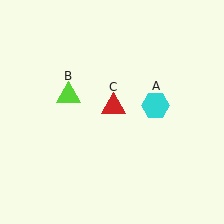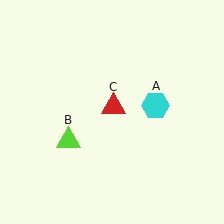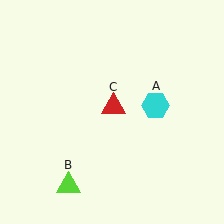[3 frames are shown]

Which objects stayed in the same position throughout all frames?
Cyan hexagon (object A) and red triangle (object C) remained stationary.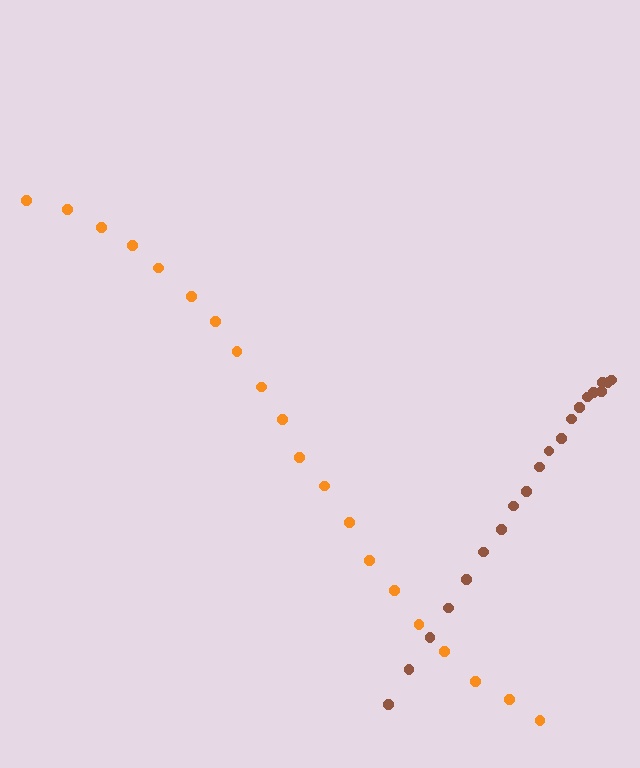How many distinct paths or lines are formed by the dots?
There are 2 distinct paths.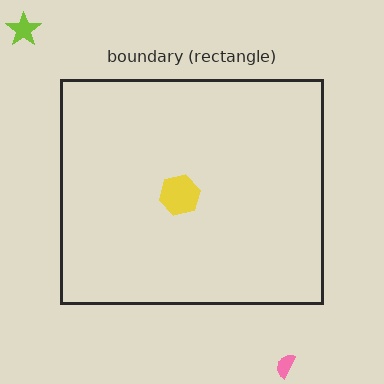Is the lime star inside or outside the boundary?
Outside.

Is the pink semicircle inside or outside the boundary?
Outside.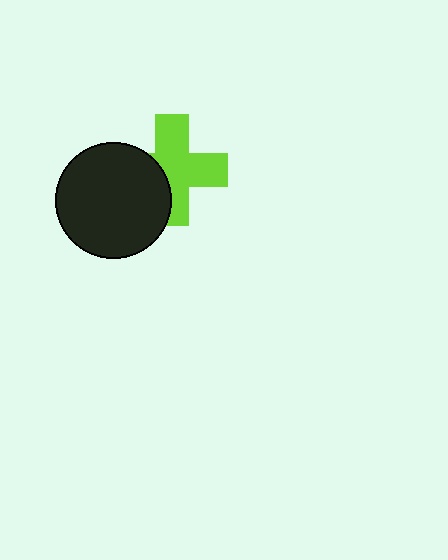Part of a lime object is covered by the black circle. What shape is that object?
It is a cross.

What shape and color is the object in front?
The object in front is a black circle.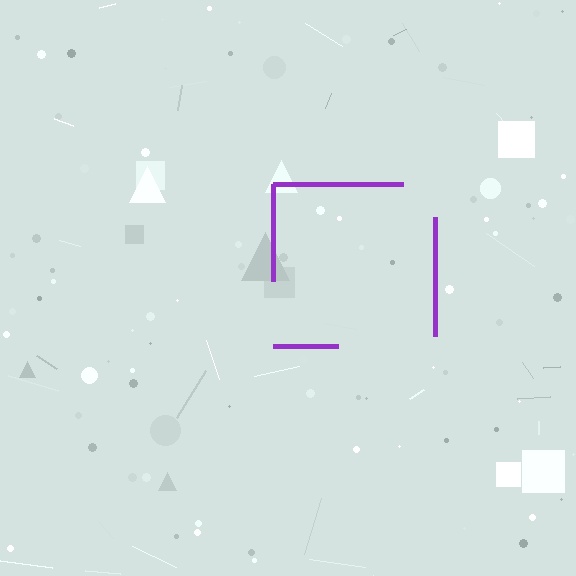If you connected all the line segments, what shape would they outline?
They would outline a square.